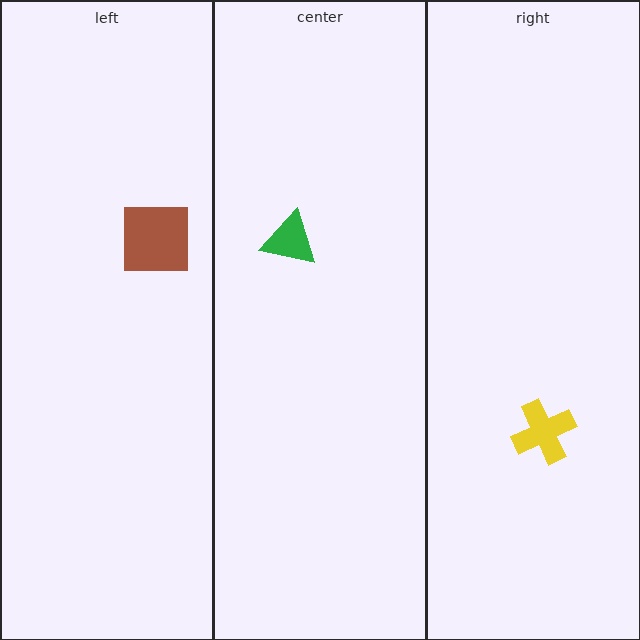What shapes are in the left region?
The brown square.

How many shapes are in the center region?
1.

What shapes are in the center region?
The green triangle.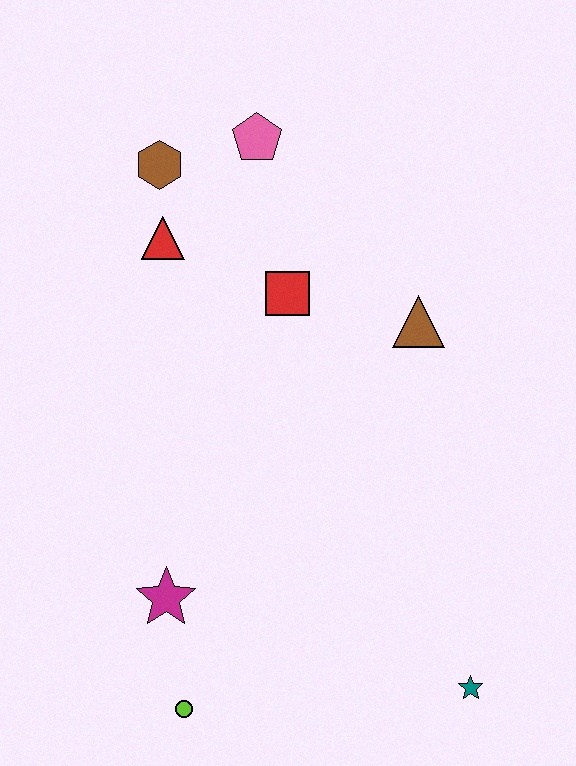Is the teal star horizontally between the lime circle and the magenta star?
No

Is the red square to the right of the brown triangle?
No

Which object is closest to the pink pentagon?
The brown hexagon is closest to the pink pentagon.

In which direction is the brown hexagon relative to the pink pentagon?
The brown hexagon is to the left of the pink pentagon.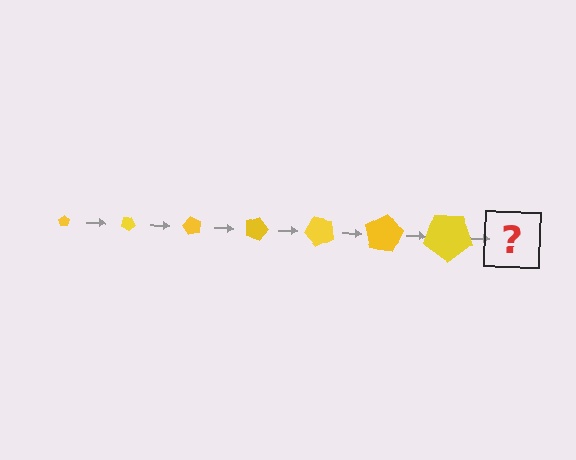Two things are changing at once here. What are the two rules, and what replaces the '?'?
The two rules are that the pentagon grows larger each step and it rotates 30 degrees each step. The '?' should be a pentagon, larger than the previous one and rotated 210 degrees from the start.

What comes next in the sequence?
The next element should be a pentagon, larger than the previous one and rotated 210 degrees from the start.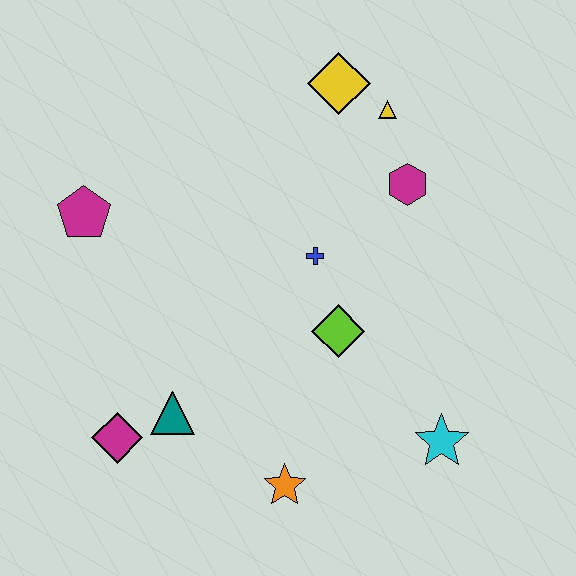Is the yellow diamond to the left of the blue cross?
No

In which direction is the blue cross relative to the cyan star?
The blue cross is above the cyan star.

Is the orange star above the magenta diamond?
No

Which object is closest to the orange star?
The teal triangle is closest to the orange star.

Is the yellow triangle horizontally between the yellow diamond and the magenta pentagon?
No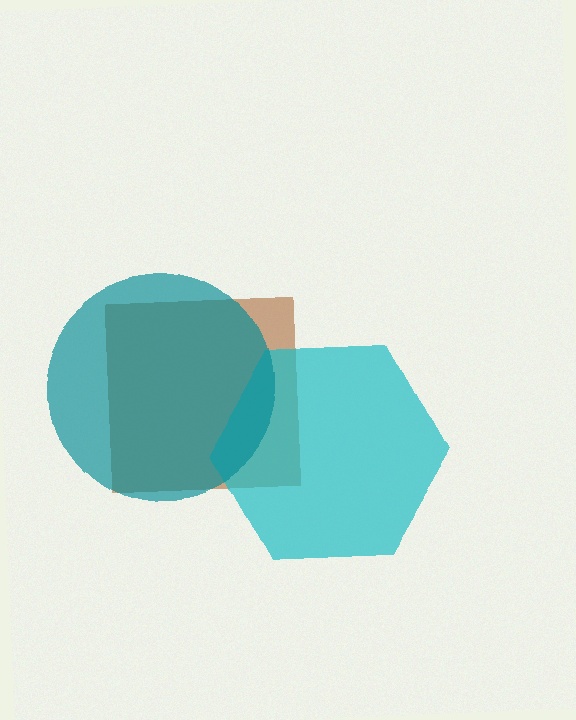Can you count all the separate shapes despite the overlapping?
Yes, there are 3 separate shapes.